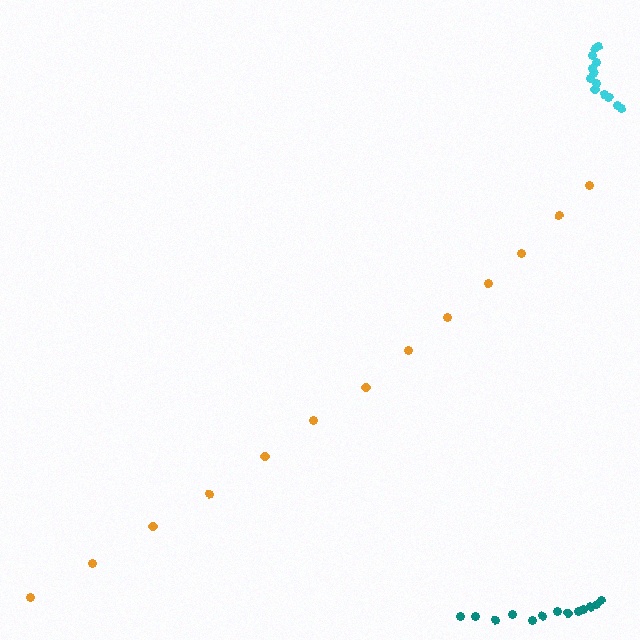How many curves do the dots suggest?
There are 3 distinct paths.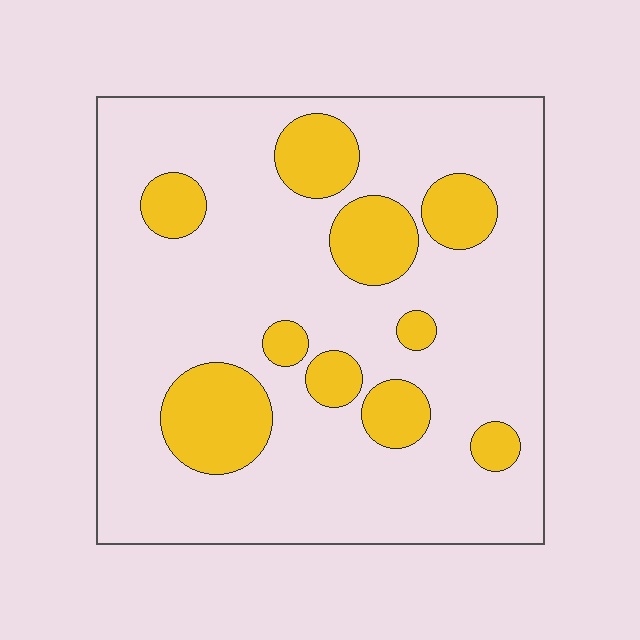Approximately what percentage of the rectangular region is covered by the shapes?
Approximately 20%.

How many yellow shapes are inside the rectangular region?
10.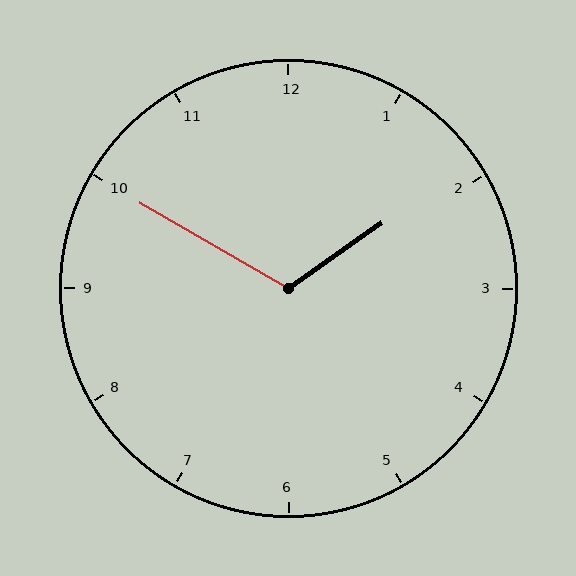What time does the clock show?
1:50.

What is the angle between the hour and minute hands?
Approximately 115 degrees.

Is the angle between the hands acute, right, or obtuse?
It is obtuse.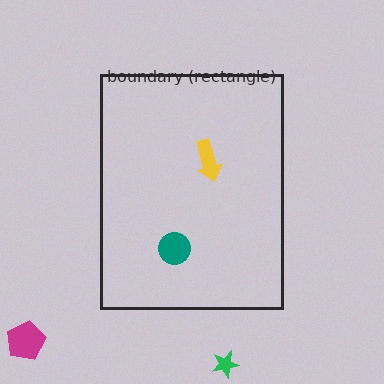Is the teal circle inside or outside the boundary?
Inside.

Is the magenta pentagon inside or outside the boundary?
Outside.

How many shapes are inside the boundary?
2 inside, 2 outside.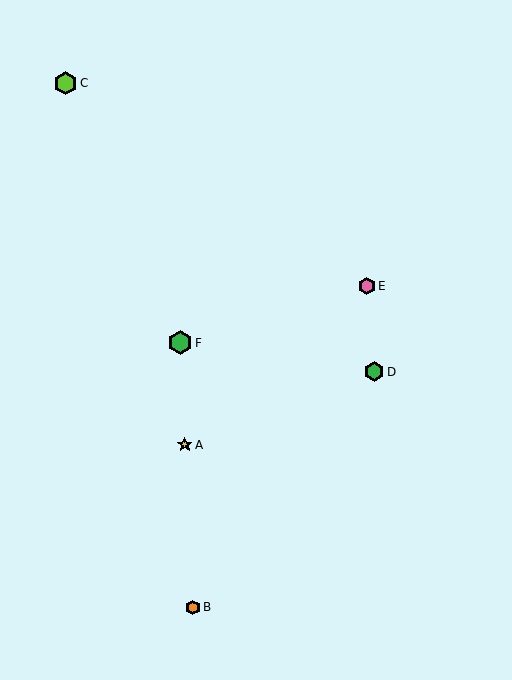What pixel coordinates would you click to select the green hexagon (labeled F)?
Click at (180, 343) to select the green hexagon F.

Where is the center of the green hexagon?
The center of the green hexagon is at (374, 372).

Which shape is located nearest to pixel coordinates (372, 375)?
The green hexagon (labeled D) at (374, 372) is nearest to that location.